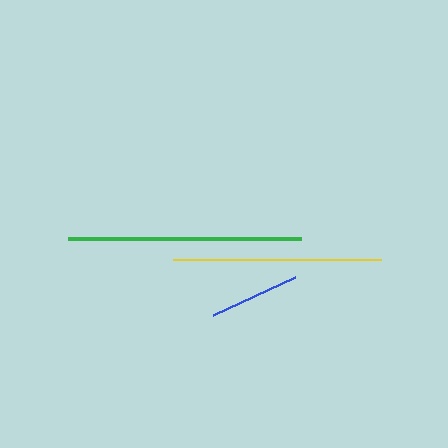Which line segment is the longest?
The green line is the longest at approximately 233 pixels.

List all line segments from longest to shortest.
From longest to shortest: green, yellow, blue.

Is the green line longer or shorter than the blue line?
The green line is longer than the blue line.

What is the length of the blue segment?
The blue segment is approximately 89 pixels long.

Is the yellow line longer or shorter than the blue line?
The yellow line is longer than the blue line.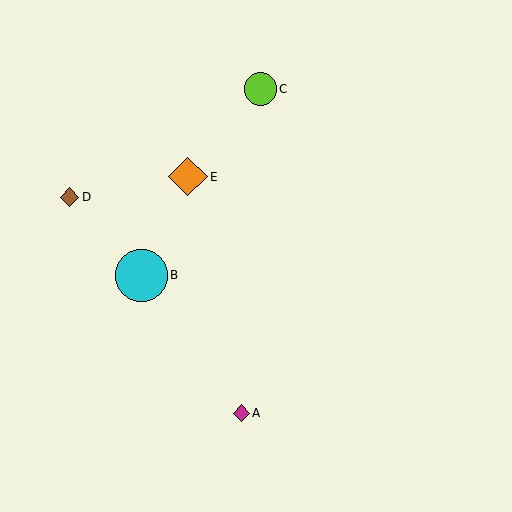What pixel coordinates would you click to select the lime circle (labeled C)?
Click at (260, 89) to select the lime circle C.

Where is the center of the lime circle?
The center of the lime circle is at (260, 89).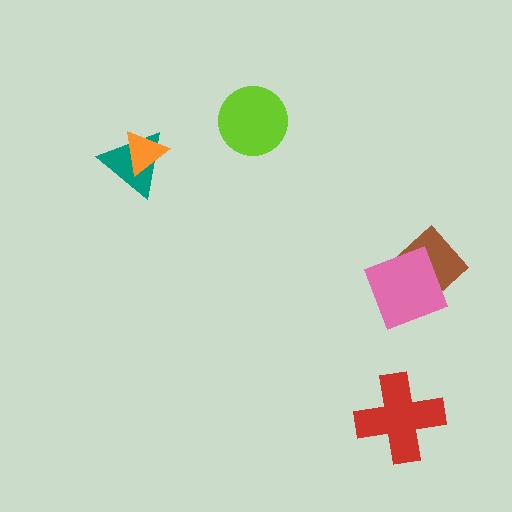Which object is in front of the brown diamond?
The pink square is in front of the brown diamond.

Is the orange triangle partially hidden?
No, no other shape covers it.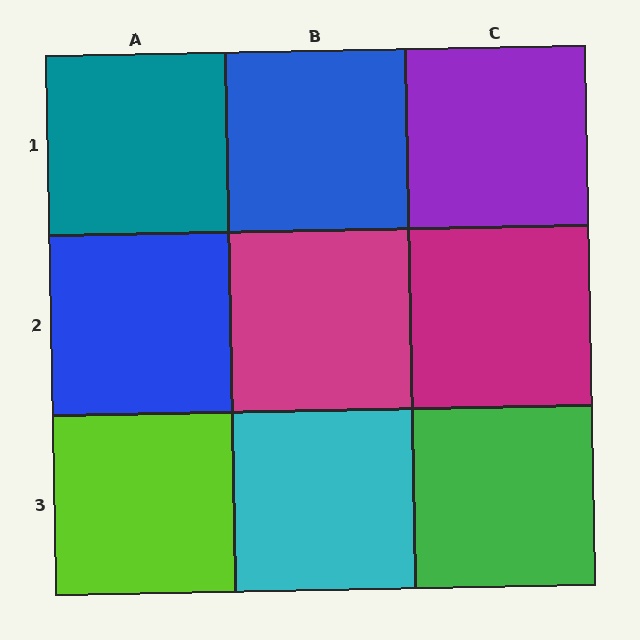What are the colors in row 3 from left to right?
Lime, cyan, green.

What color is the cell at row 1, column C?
Purple.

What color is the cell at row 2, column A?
Blue.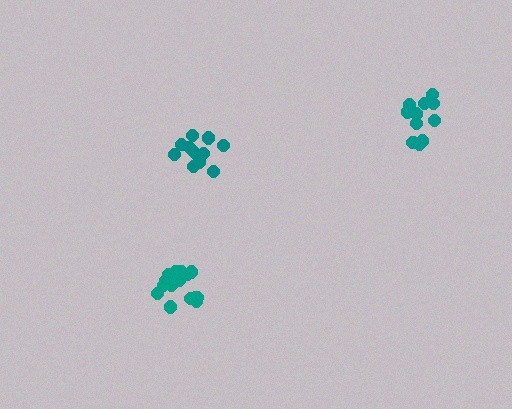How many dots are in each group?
Group 1: 15 dots, Group 2: 11 dots, Group 3: 11 dots (37 total).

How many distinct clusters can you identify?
There are 3 distinct clusters.